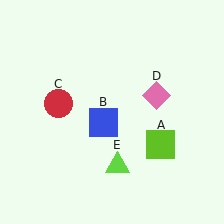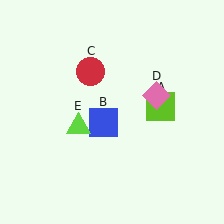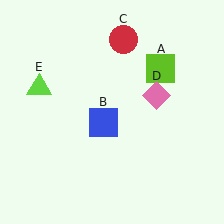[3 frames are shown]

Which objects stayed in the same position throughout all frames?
Blue square (object B) and pink diamond (object D) remained stationary.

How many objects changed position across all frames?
3 objects changed position: lime square (object A), red circle (object C), lime triangle (object E).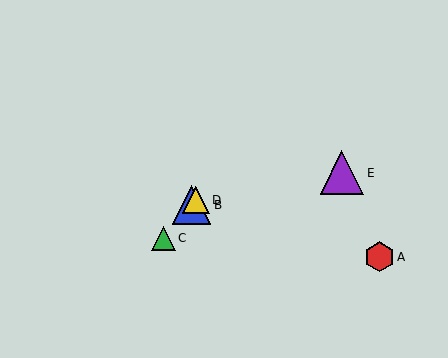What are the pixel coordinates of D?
Object D is at (196, 200).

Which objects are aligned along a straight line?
Objects B, C, D are aligned along a straight line.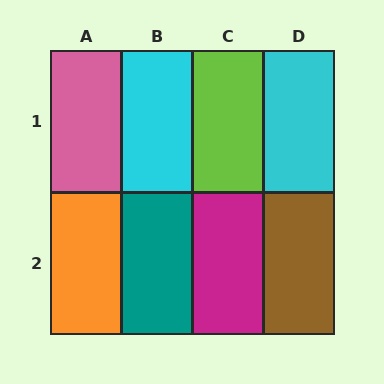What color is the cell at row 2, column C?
Magenta.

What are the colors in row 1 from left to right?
Pink, cyan, lime, cyan.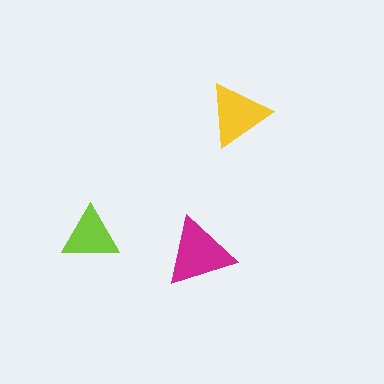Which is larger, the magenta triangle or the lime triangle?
The magenta one.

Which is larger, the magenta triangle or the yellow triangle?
The magenta one.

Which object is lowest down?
The magenta triangle is bottommost.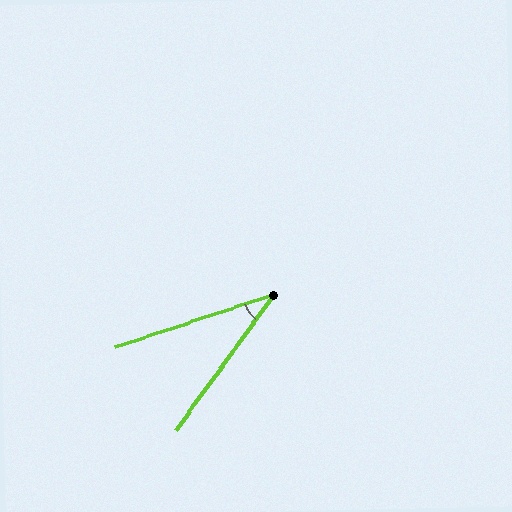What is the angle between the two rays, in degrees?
Approximately 36 degrees.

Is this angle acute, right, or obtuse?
It is acute.